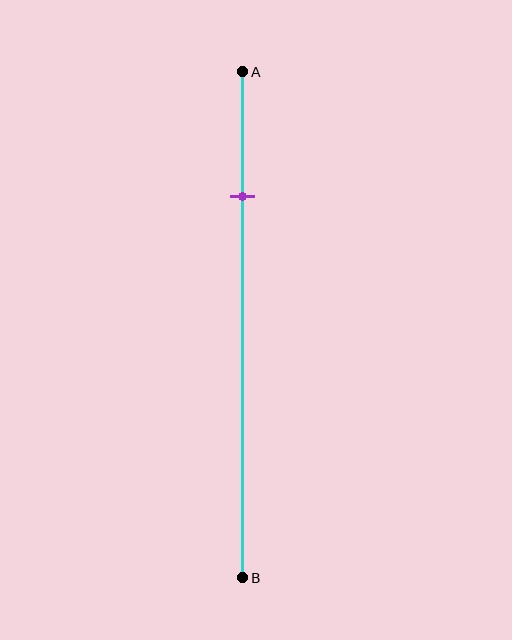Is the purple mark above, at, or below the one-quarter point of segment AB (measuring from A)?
The purple mark is approximately at the one-quarter point of segment AB.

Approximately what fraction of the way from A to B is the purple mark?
The purple mark is approximately 25% of the way from A to B.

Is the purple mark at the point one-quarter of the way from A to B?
Yes, the mark is approximately at the one-quarter point.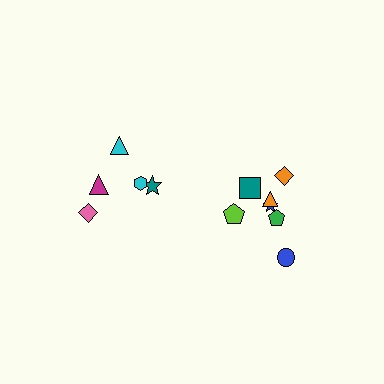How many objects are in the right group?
There are 7 objects.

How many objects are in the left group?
There are 5 objects.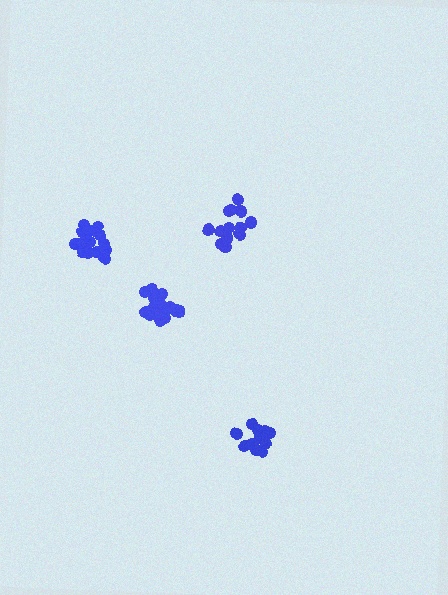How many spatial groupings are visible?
There are 4 spatial groupings.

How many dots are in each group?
Group 1: 16 dots, Group 2: 16 dots, Group 3: 14 dots, Group 4: 18 dots (64 total).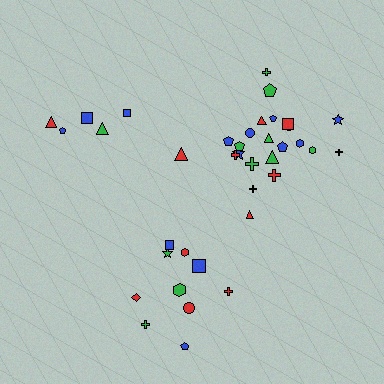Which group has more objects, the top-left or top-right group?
The top-right group.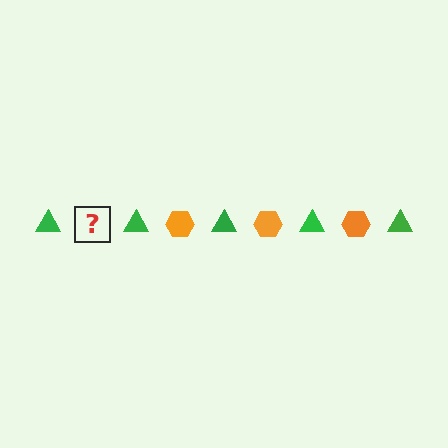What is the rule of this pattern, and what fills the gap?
The rule is that the pattern alternates between green triangle and orange hexagon. The gap should be filled with an orange hexagon.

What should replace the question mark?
The question mark should be replaced with an orange hexagon.